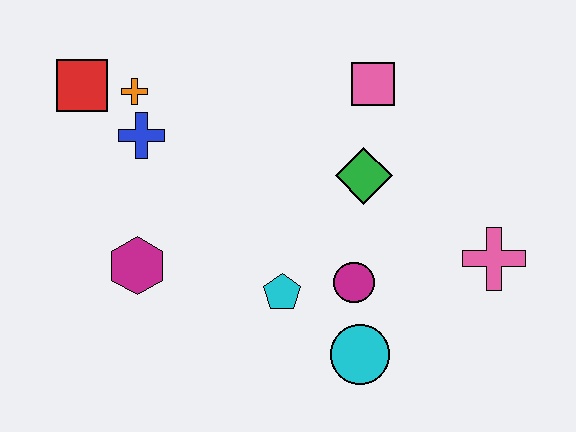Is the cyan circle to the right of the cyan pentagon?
Yes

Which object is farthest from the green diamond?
The red square is farthest from the green diamond.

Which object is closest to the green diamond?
The pink square is closest to the green diamond.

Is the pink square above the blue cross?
Yes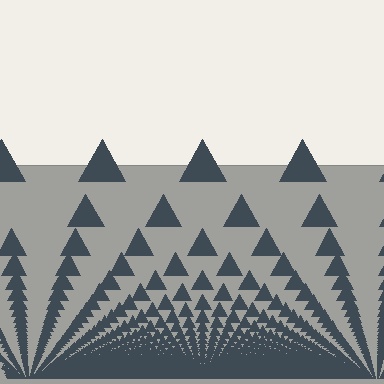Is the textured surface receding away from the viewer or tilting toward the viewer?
The surface appears to tilt toward the viewer. Texture elements get larger and sparser toward the top.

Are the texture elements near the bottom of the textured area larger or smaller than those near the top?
Smaller. The gradient is inverted — elements near the bottom are smaller and denser.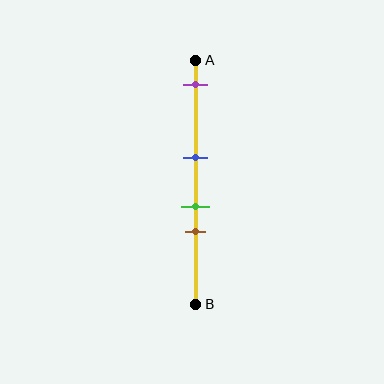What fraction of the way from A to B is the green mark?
The green mark is approximately 60% (0.6) of the way from A to B.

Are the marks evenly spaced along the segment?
No, the marks are not evenly spaced.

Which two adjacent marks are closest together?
The green and brown marks are the closest adjacent pair.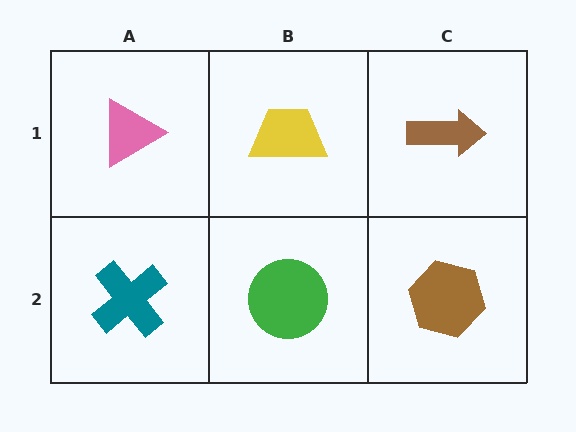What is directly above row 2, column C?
A brown arrow.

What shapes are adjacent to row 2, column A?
A pink triangle (row 1, column A), a green circle (row 2, column B).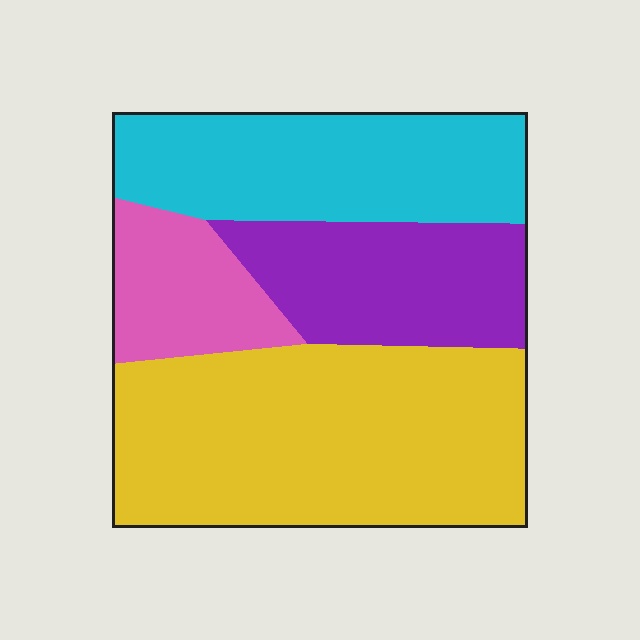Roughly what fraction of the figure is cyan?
Cyan takes up about one quarter (1/4) of the figure.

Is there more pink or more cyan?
Cyan.